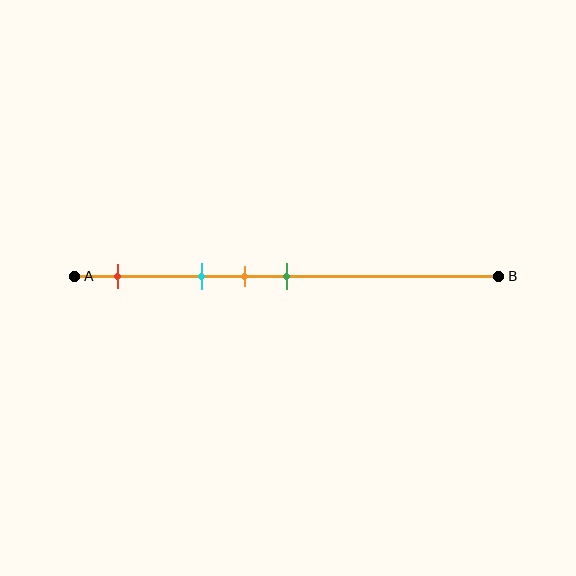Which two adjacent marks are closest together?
The orange and green marks are the closest adjacent pair.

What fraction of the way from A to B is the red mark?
The red mark is approximately 10% (0.1) of the way from A to B.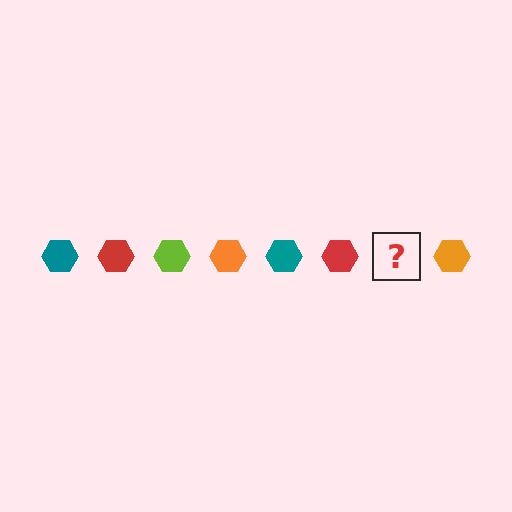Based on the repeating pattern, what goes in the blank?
The blank should be a lime hexagon.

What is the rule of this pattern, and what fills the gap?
The rule is that the pattern cycles through teal, red, lime, orange hexagons. The gap should be filled with a lime hexagon.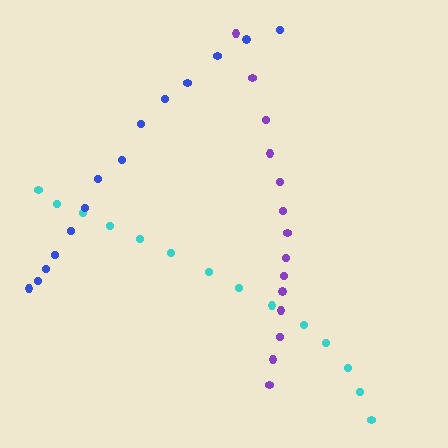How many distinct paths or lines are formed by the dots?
There are 3 distinct paths.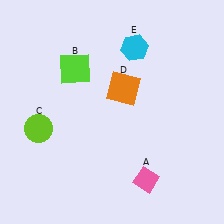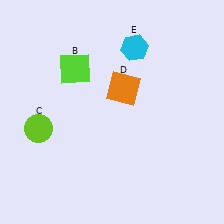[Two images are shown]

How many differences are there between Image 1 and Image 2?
There is 1 difference between the two images.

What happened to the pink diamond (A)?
The pink diamond (A) was removed in Image 2. It was in the bottom-right area of Image 1.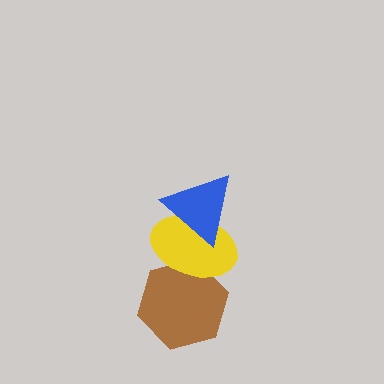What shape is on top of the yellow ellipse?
The blue triangle is on top of the yellow ellipse.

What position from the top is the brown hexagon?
The brown hexagon is 3rd from the top.